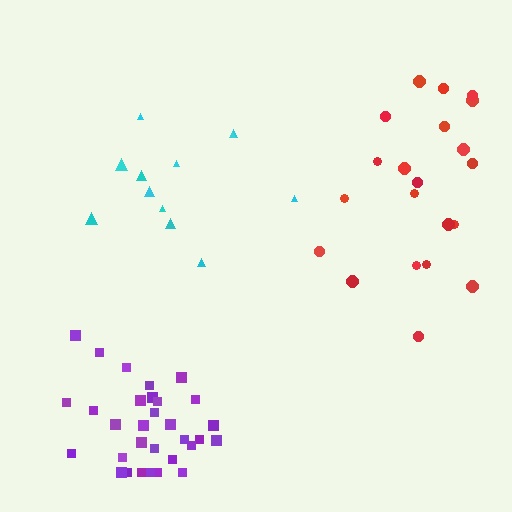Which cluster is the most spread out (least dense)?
Red.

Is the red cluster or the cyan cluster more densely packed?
Cyan.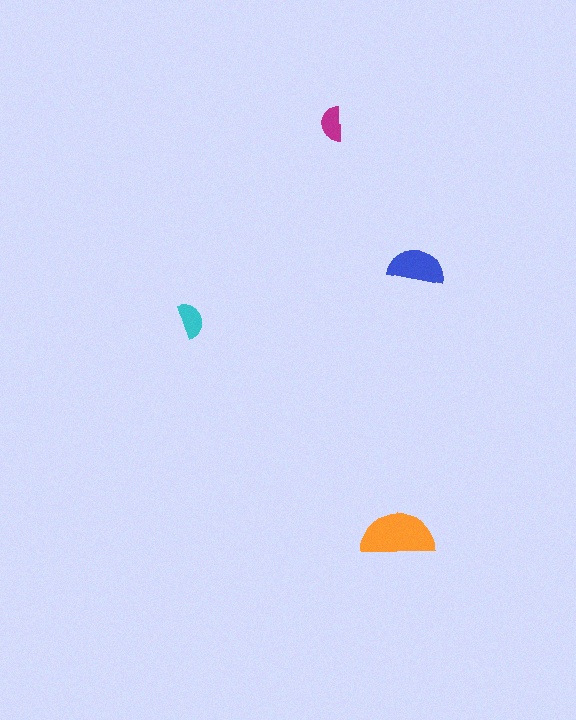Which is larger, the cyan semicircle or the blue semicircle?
The blue one.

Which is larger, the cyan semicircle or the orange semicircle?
The orange one.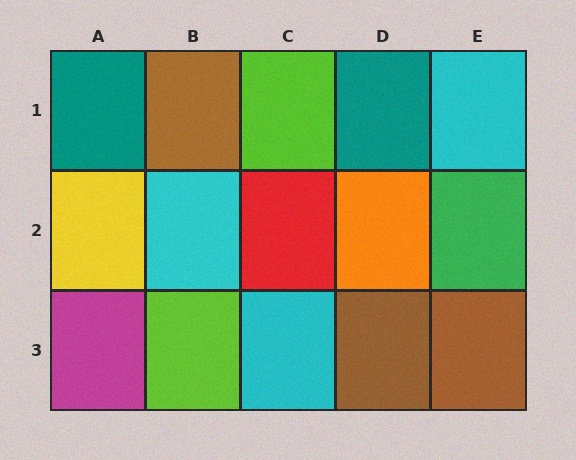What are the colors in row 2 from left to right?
Yellow, cyan, red, orange, green.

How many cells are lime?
2 cells are lime.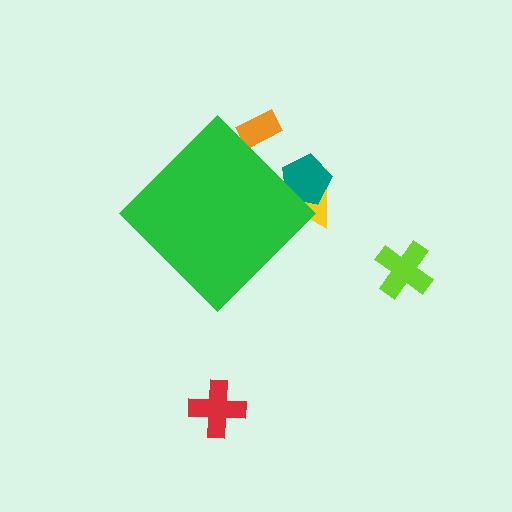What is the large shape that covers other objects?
A green diamond.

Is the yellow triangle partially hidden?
Yes, the yellow triangle is partially hidden behind the green diamond.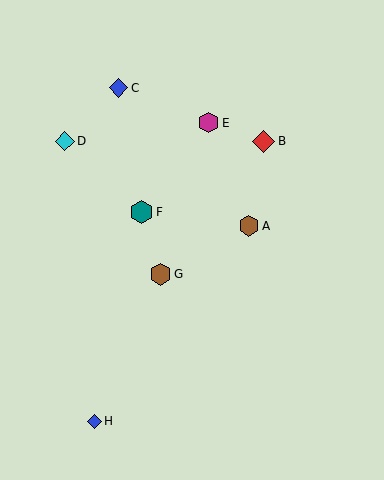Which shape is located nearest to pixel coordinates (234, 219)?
The brown hexagon (labeled A) at (249, 226) is nearest to that location.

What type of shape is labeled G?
Shape G is a brown hexagon.